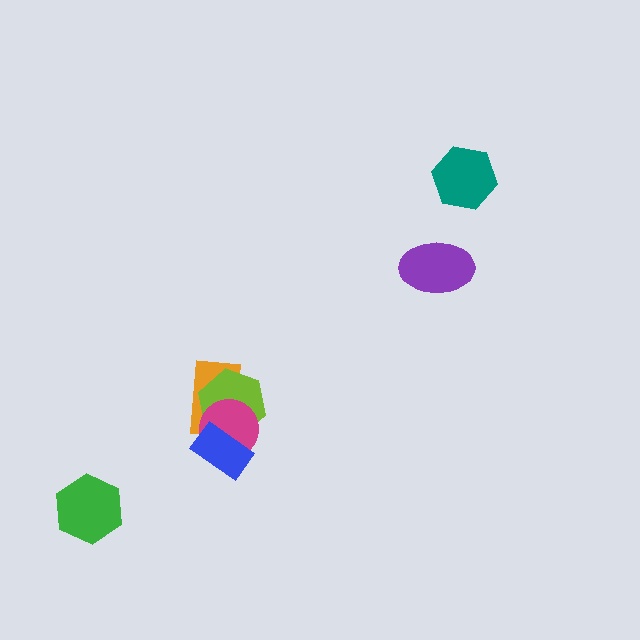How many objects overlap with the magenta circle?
3 objects overlap with the magenta circle.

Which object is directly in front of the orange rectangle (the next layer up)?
The lime hexagon is directly in front of the orange rectangle.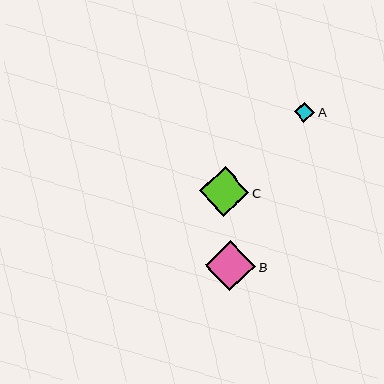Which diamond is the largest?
Diamond B is the largest with a size of approximately 50 pixels.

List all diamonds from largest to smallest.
From largest to smallest: B, C, A.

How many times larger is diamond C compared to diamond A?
Diamond C is approximately 2.5 times the size of diamond A.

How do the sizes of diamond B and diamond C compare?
Diamond B and diamond C are approximately the same size.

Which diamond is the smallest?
Diamond A is the smallest with a size of approximately 20 pixels.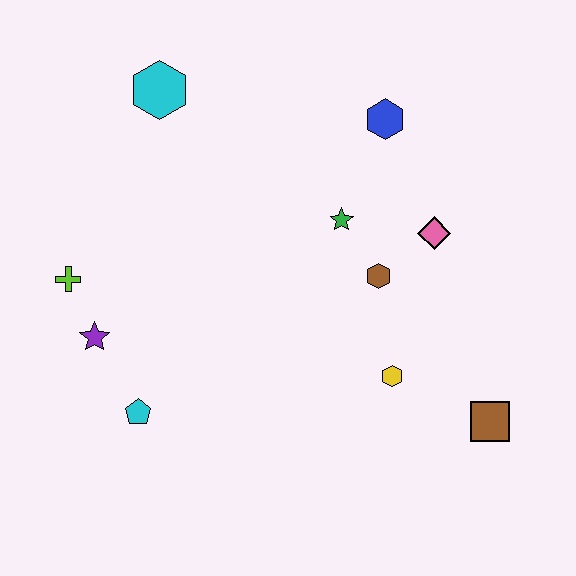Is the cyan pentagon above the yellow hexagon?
No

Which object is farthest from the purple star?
The brown square is farthest from the purple star.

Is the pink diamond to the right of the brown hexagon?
Yes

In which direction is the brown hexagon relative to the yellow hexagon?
The brown hexagon is above the yellow hexagon.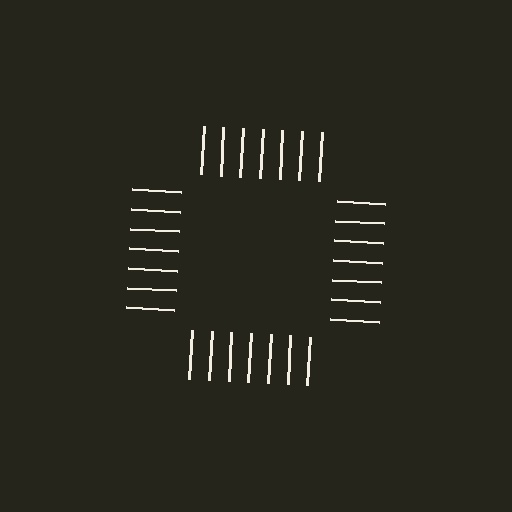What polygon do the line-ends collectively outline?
An illusory square — the line segments terminate on its edges but no continuous stroke is drawn.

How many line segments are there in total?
28 — 7 along each of the 4 edges.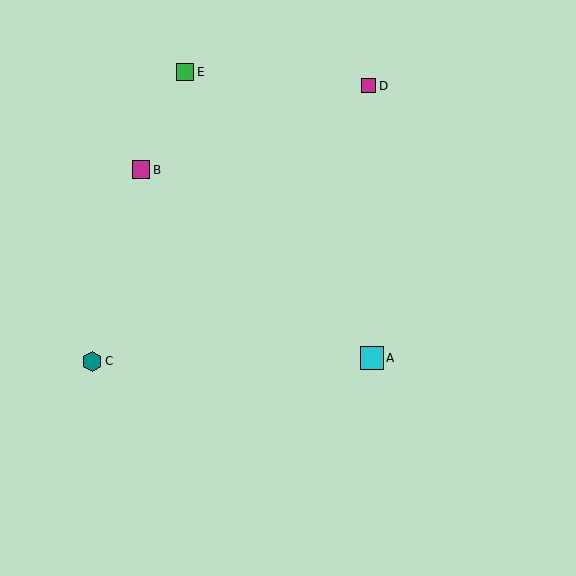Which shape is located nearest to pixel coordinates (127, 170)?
The magenta square (labeled B) at (141, 170) is nearest to that location.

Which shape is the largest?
The cyan square (labeled A) is the largest.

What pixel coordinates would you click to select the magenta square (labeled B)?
Click at (141, 170) to select the magenta square B.